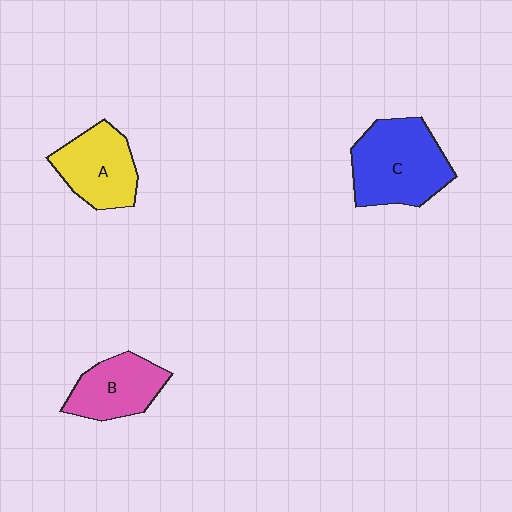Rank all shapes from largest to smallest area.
From largest to smallest: C (blue), A (yellow), B (pink).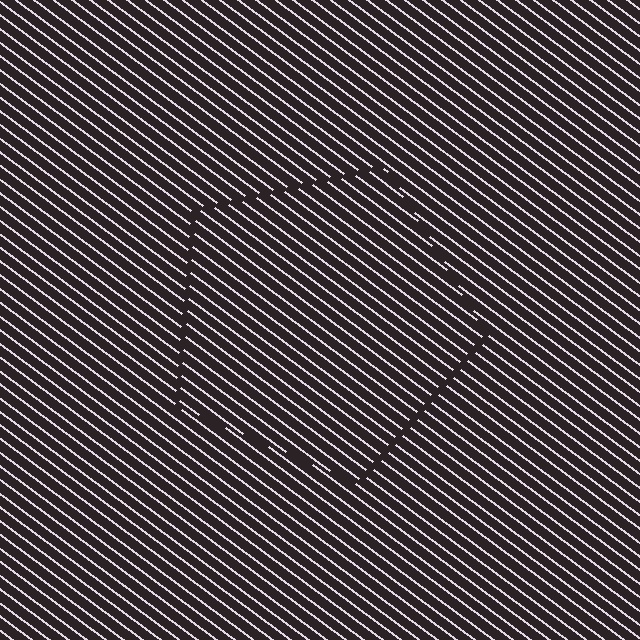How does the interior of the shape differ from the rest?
The interior of the shape contains the same grating, shifted by half a period — the contour is defined by the phase discontinuity where line-ends from the inner and outer gratings abut.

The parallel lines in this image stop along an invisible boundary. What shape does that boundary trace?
An illusory pentagon. The interior of the shape contains the same grating, shifted by half a period — the contour is defined by the phase discontinuity where line-ends from the inner and outer gratings abut.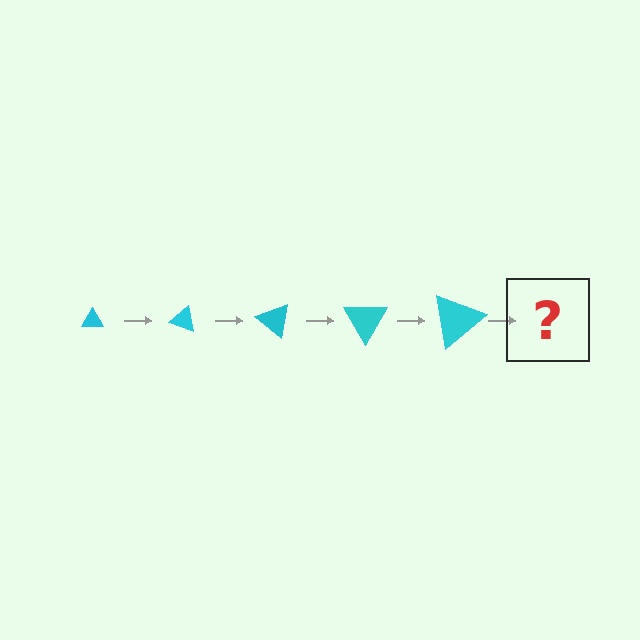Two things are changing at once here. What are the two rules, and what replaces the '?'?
The two rules are that the triangle grows larger each step and it rotates 20 degrees each step. The '?' should be a triangle, larger than the previous one and rotated 100 degrees from the start.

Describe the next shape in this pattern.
It should be a triangle, larger than the previous one and rotated 100 degrees from the start.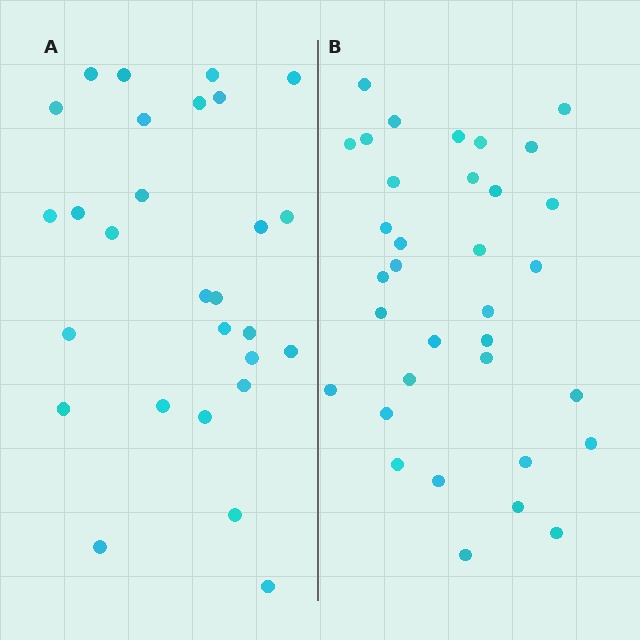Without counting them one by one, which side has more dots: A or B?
Region B (the right region) has more dots.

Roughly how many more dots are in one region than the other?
Region B has about 6 more dots than region A.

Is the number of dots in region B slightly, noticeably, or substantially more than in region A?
Region B has only slightly more — the two regions are fairly close. The ratio is roughly 1.2 to 1.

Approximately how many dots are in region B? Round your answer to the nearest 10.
About 30 dots. (The exact count is 34, which rounds to 30.)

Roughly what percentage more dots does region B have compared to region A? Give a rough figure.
About 20% more.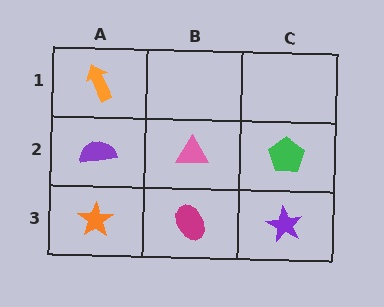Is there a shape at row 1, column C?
No, that cell is empty.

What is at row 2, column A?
A purple semicircle.